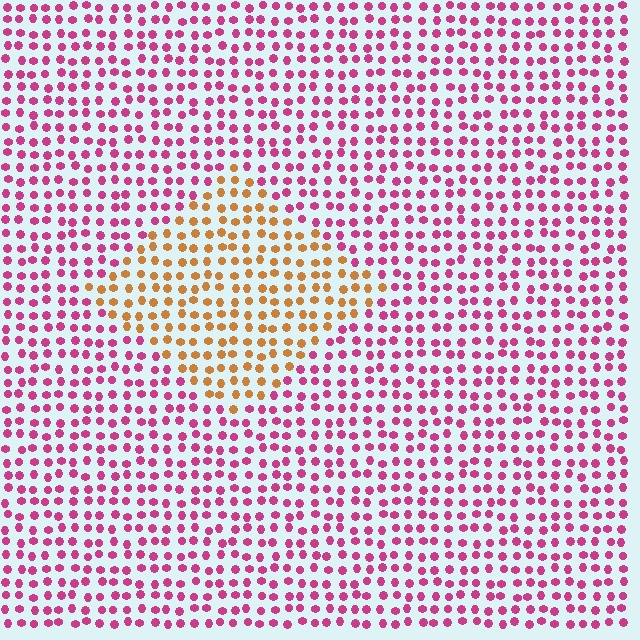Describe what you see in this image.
The image is filled with small magenta elements in a uniform arrangement. A diamond-shaped region is visible where the elements are tinted to a slightly different hue, forming a subtle color boundary.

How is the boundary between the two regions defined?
The boundary is defined purely by a slight shift in hue (about 62 degrees). Spacing, size, and orientation are identical on both sides.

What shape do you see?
I see a diamond.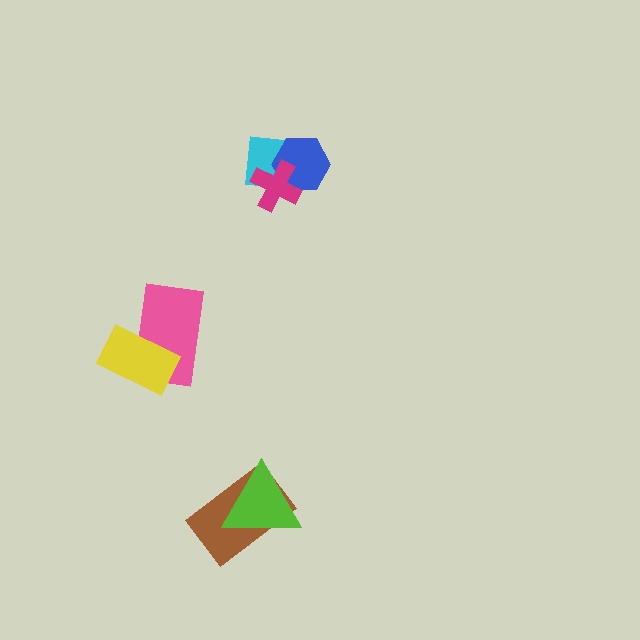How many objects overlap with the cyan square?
2 objects overlap with the cyan square.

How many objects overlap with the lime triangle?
1 object overlaps with the lime triangle.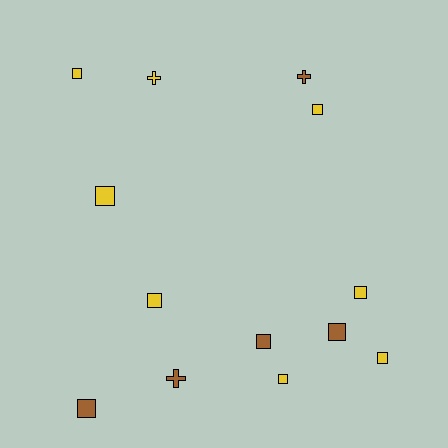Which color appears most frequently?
Yellow, with 8 objects.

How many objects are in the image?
There are 13 objects.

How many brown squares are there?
There are 3 brown squares.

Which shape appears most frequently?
Square, with 10 objects.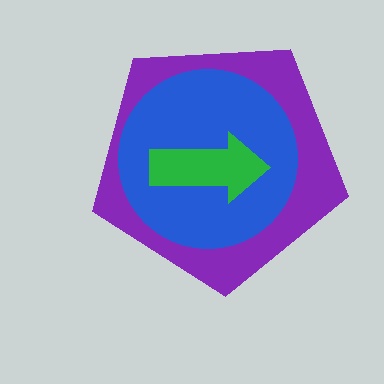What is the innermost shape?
The green arrow.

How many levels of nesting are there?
3.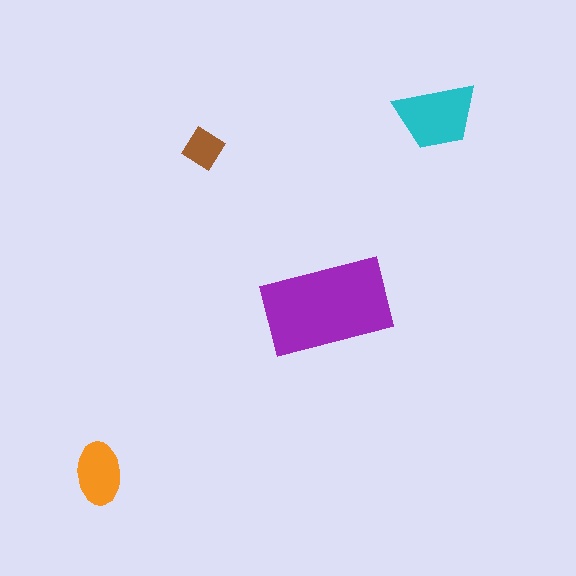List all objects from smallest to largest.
The brown diamond, the orange ellipse, the cyan trapezoid, the purple rectangle.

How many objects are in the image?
There are 4 objects in the image.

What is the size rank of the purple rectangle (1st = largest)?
1st.